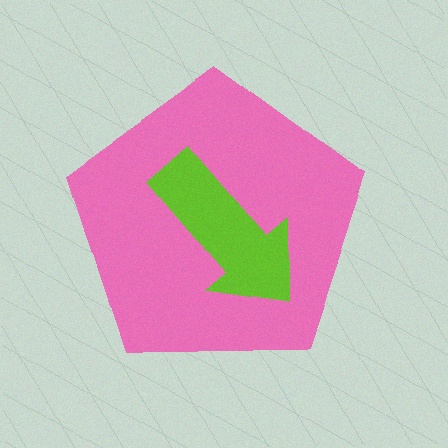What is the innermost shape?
The lime arrow.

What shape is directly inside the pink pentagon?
The lime arrow.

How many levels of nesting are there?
2.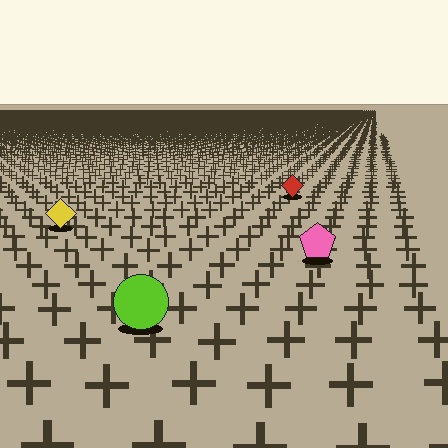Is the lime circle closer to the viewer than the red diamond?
Yes. The lime circle is closer — you can tell from the texture gradient: the ground texture is coarser near it.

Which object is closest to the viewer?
The lime circle is closest. The texture marks near it are larger and more spread out.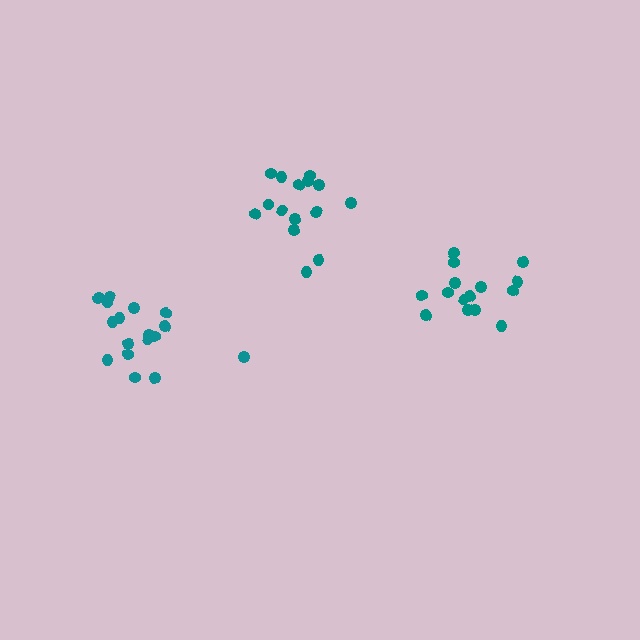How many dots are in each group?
Group 1: 15 dots, Group 2: 17 dots, Group 3: 15 dots (47 total).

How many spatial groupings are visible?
There are 3 spatial groupings.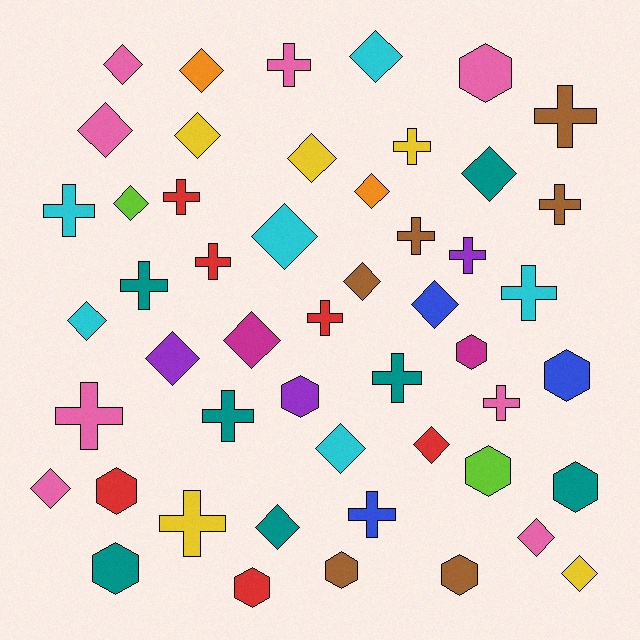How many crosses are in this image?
There are 18 crosses.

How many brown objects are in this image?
There are 6 brown objects.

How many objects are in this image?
There are 50 objects.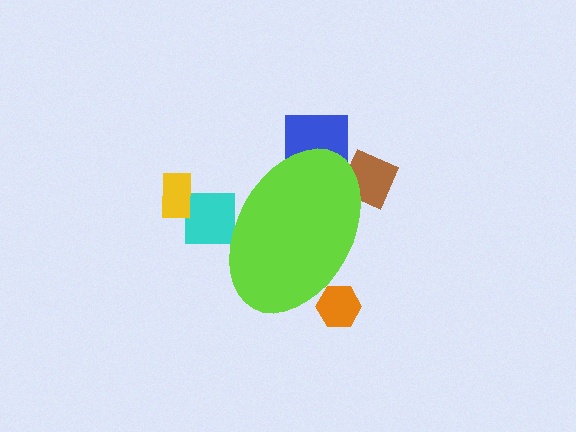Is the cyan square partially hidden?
Yes, the cyan square is partially hidden behind the lime ellipse.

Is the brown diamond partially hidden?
Yes, the brown diamond is partially hidden behind the lime ellipse.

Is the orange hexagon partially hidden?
Yes, the orange hexagon is partially hidden behind the lime ellipse.